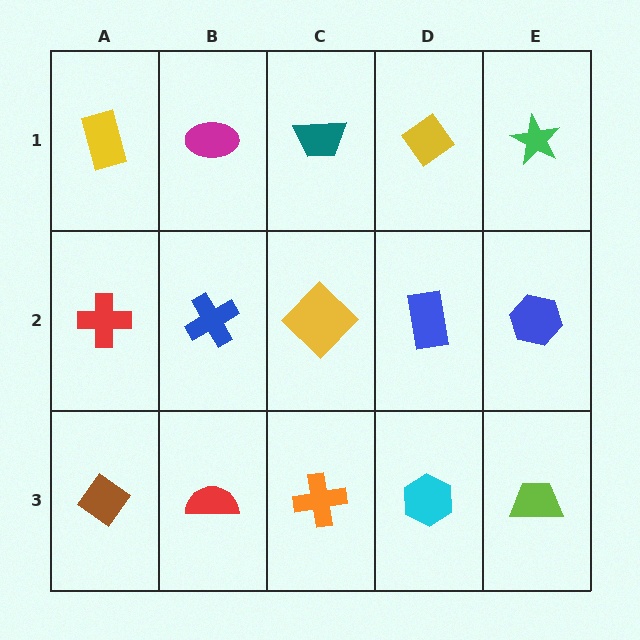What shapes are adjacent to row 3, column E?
A blue hexagon (row 2, column E), a cyan hexagon (row 3, column D).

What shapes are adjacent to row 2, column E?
A green star (row 1, column E), a lime trapezoid (row 3, column E), a blue rectangle (row 2, column D).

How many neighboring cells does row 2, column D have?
4.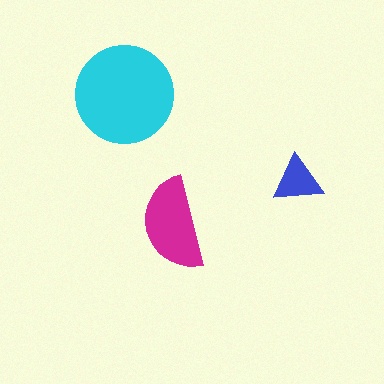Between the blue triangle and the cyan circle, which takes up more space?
The cyan circle.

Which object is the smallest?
The blue triangle.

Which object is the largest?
The cyan circle.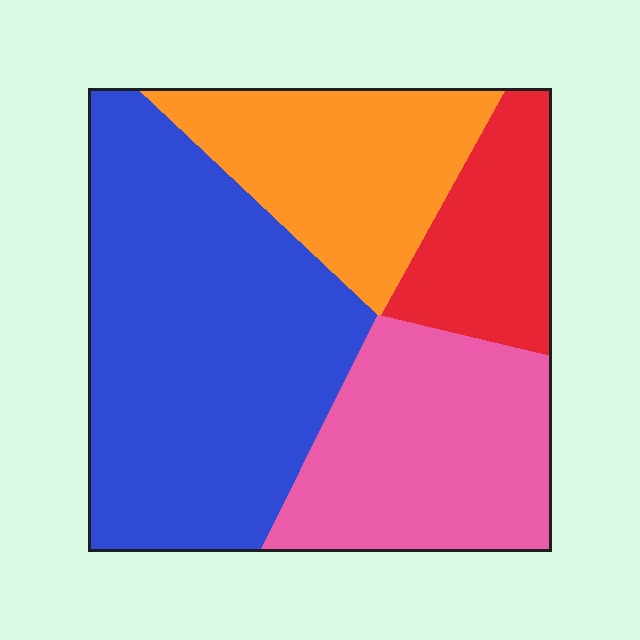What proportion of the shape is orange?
Orange covers around 20% of the shape.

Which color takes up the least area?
Red, at roughly 15%.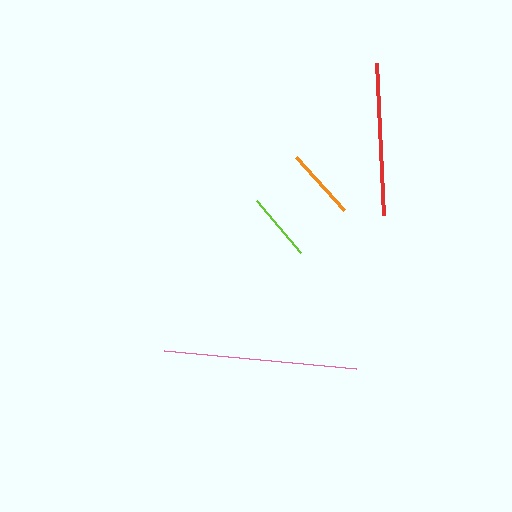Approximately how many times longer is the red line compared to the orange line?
The red line is approximately 2.1 times the length of the orange line.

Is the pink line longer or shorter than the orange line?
The pink line is longer than the orange line.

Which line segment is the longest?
The pink line is the longest at approximately 192 pixels.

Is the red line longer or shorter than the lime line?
The red line is longer than the lime line.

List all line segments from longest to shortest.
From longest to shortest: pink, red, orange, lime.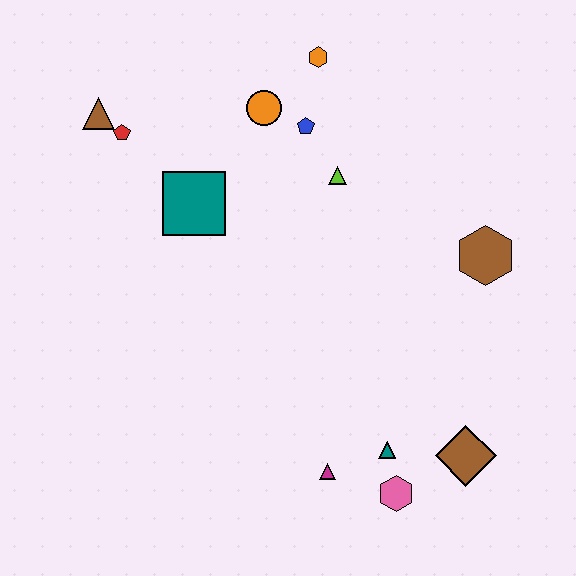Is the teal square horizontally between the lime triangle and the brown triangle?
Yes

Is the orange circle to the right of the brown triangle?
Yes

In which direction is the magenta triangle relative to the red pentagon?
The magenta triangle is below the red pentagon.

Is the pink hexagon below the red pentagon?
Yes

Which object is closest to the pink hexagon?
The teal triangle is closest to the pink hexagon.